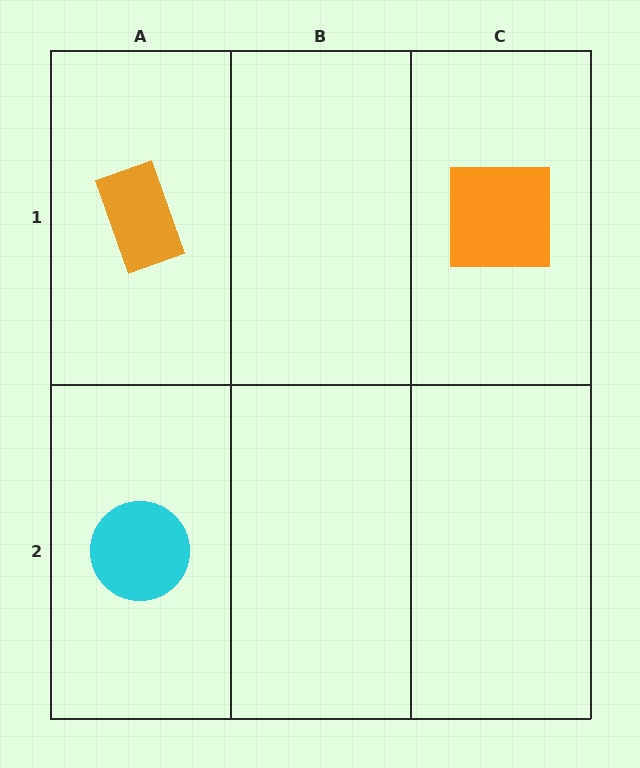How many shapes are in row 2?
1 shape.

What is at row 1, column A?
An orange rectangle.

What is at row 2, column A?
A cyan circle.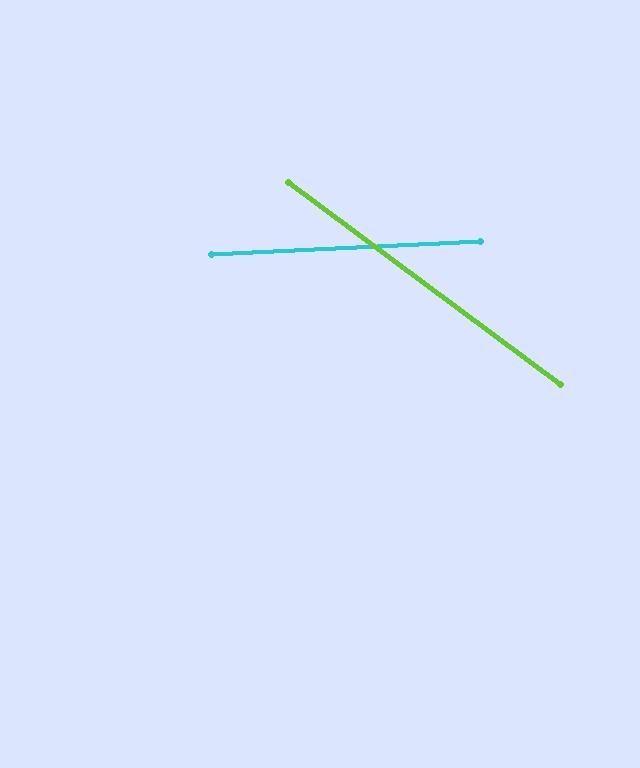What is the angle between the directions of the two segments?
Approximately 40 degrees.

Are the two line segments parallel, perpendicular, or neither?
Neither parallel nor perpendicular — they differ by about 40°.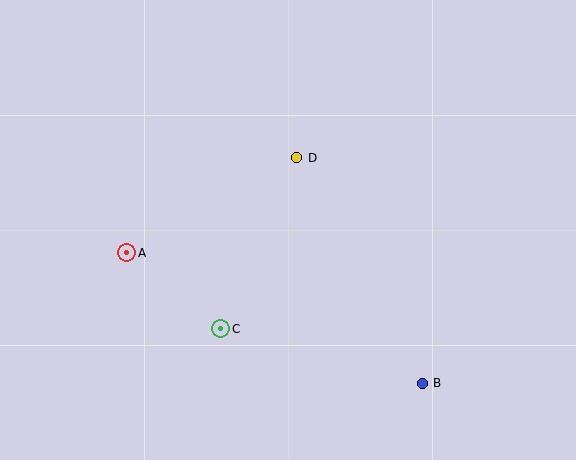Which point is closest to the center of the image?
Point D at (297, 158) is closest to the center.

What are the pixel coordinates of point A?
Point A is at (127, 253).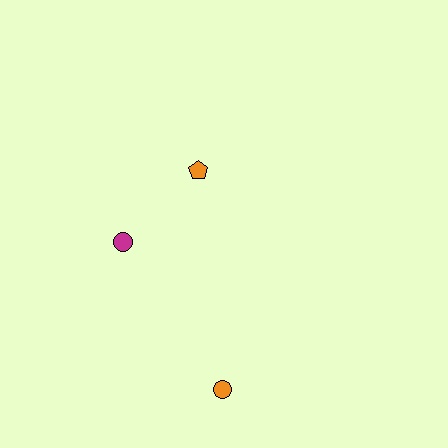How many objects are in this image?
There are 3 objects.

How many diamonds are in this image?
There are no diamonds.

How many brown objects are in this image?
There are no brown objects.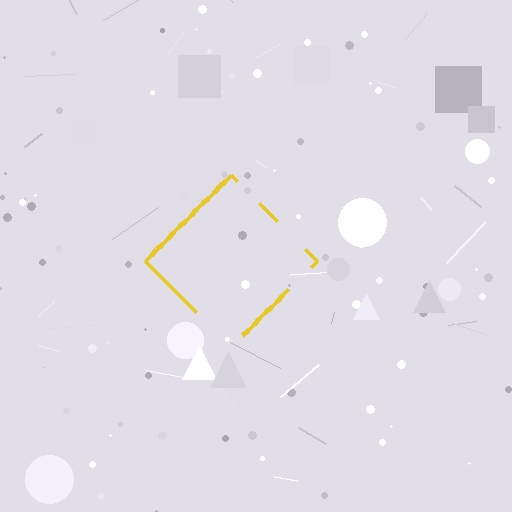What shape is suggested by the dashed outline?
The dashed outline suggests a diamond.